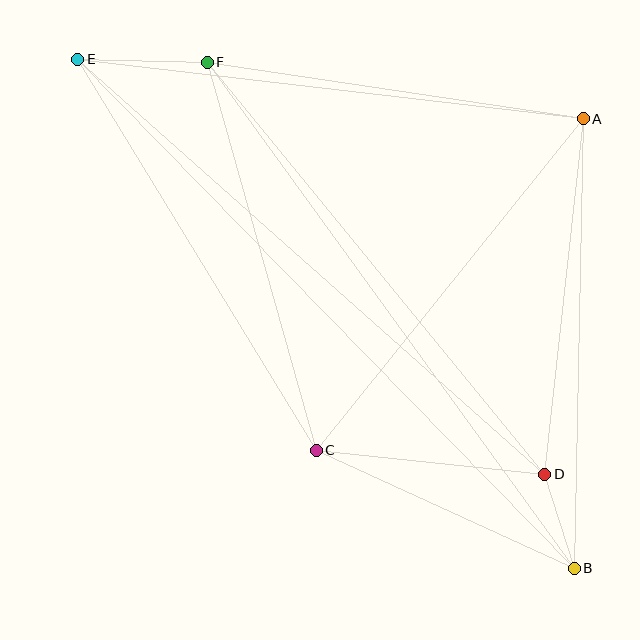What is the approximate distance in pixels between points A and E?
The distance between A and E is approximately 509 pixels.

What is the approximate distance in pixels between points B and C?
The distance between B and C is approximately 284 pixels.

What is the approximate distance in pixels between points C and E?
The distance between C and E is approximately 457 pixels.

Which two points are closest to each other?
Points B and D are closest to each other.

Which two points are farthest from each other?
Points B and E are farthest from each other.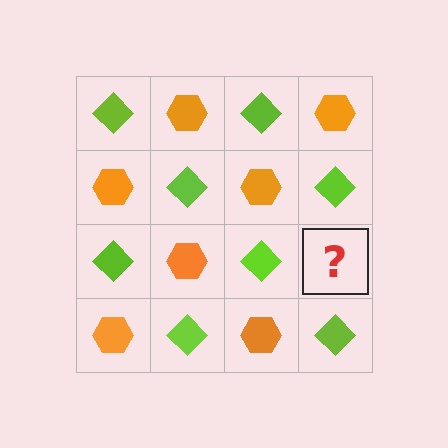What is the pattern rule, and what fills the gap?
The rule is that it alternates lime diamond and orange hexagon in a checkerboard pattern. The gap should be filled with an orange hexagon.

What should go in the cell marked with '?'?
The missing cell should contain an orange hexagon.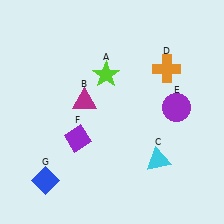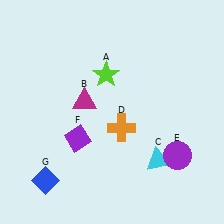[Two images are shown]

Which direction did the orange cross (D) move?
The orange cross (D) moved down.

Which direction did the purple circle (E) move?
The purple circle (E) moved down.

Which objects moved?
The objects that moved are: the orange cross (D), the purple circle (E).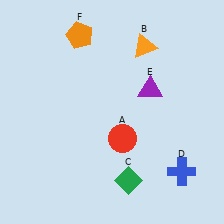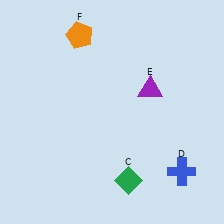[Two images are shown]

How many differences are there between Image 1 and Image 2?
There are 2 differences between the two images.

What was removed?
The orange triangle (B), the red circle (A) were removed in Image 2.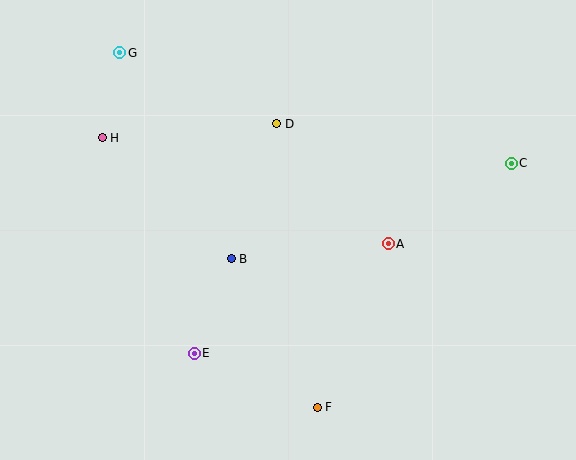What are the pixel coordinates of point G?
Point G is at (120, 53).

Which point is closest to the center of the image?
Point B at (231, 259) is closest to the center.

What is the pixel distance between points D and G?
The distance between D and G is 172 pixels.